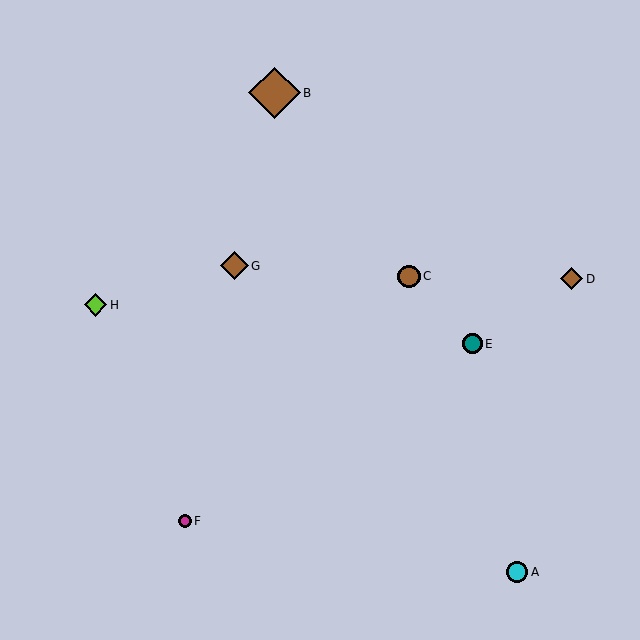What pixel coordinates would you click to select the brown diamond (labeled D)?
Click at (572, 279) to select the brown diamond D.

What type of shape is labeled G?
Shape G is a brown diamond.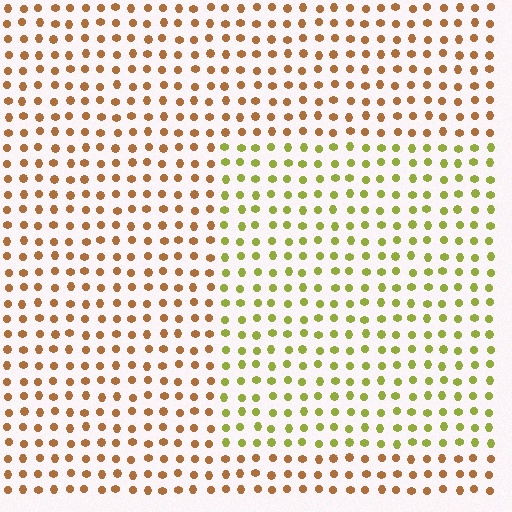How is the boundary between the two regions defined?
The boundary is defined purely by a slight shift in hue (about 48 degrees). Spacing, size, and orientation are identical on both sides.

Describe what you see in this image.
The image is filled with small brown elements in a uniform arrangement. A rectangle-shaped region is visible where the elements are tinted to a slightly different hue, forming a subtle color boundary.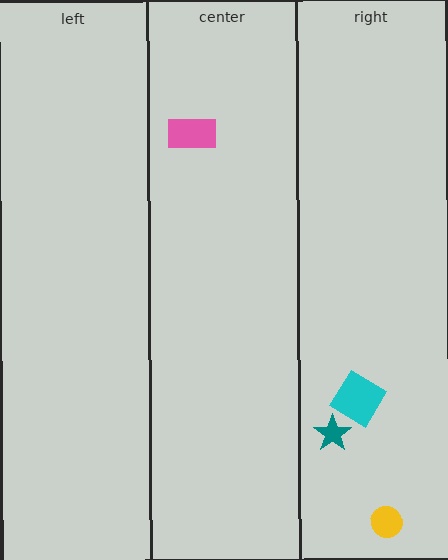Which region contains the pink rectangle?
The center region.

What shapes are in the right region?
The teal star, the cyan diamond, the yellow circle.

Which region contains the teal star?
The right region.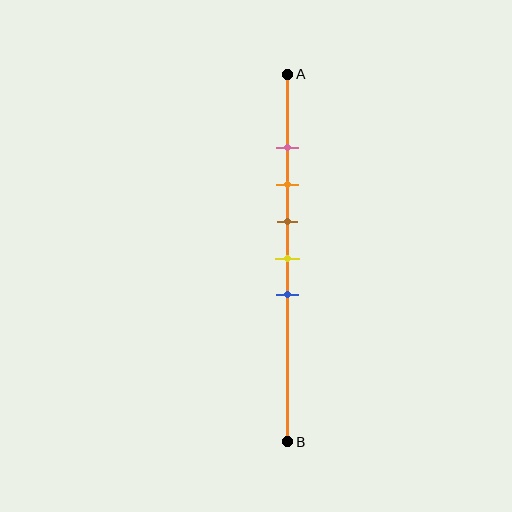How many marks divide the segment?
There are 5 marks dividing the segment.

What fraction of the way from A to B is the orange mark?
The orange mark is approximately 30% (0.3) of the way from A to B.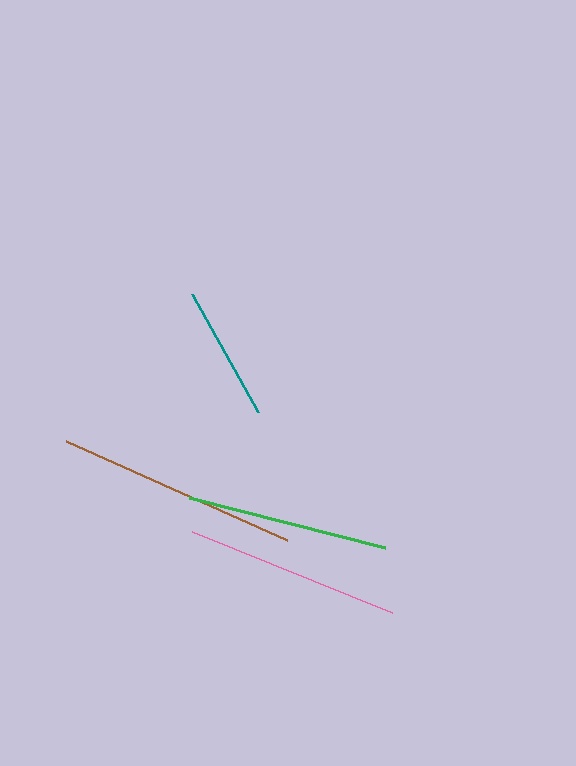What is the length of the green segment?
The green segment is approximately 203 pixels long.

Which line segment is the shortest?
The teal line is the shortest at approximately 136 pixels.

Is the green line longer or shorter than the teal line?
The green line is longer than the teal line.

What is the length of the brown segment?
The brown segment is approximately 242 pixels long.